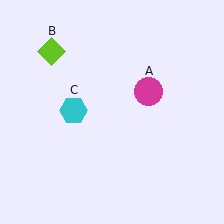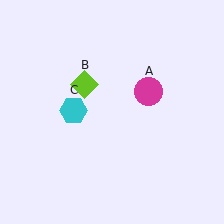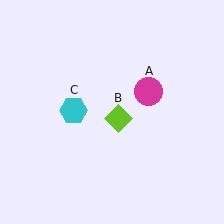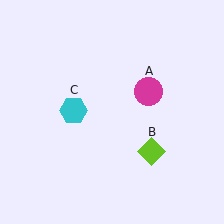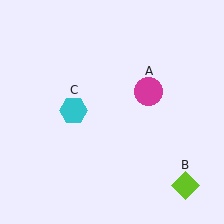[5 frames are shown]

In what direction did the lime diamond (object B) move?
The lime diamond (object B) moved down and to the right.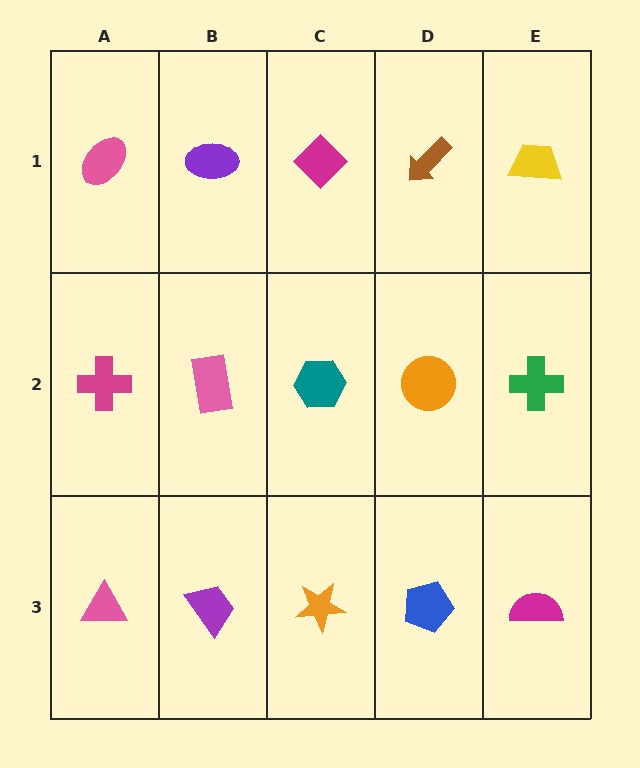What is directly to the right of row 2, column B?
A teal hexagon.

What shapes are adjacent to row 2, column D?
A brown arrow (row 1, column D), a blue pentagon (row 3, column D), a teal hexagon (row 2, column C), a green cross (row 2, column E).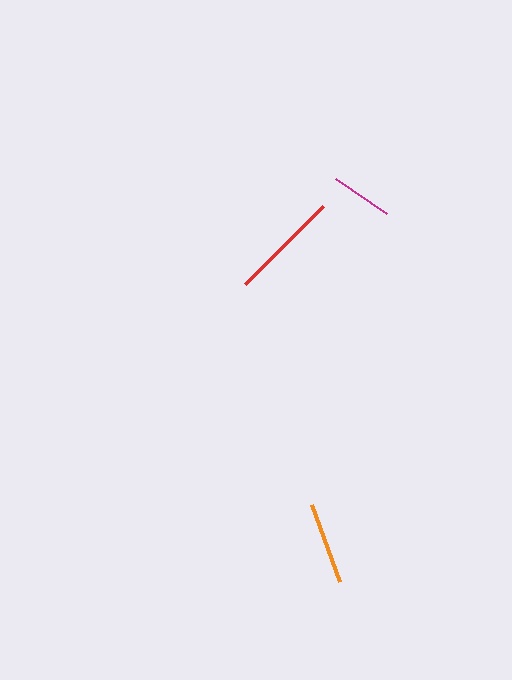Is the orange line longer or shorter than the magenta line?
The orange line is longer than the magenta line.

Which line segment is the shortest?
The magenta line is the shortest at approximately 61 pixels.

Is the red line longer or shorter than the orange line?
The red line is longer than the orange line.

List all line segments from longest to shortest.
From longest to shortest: red, orange, magenta.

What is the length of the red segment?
The red segment is approximately 110 pixels long.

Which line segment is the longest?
The red line is the longest at approximately 110 pixels.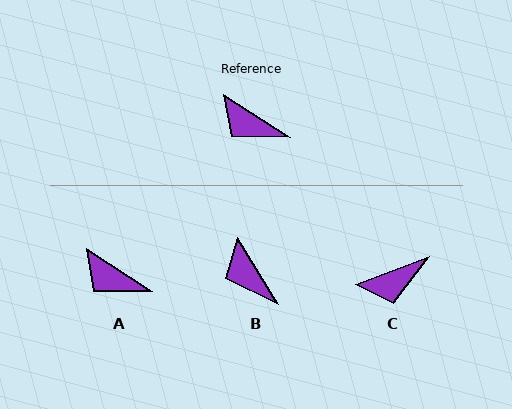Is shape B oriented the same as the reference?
No, it is off by about 26 degrees.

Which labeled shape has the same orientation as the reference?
A.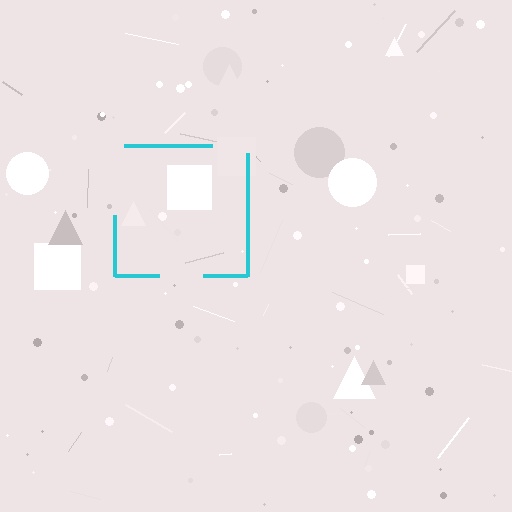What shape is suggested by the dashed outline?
The dashed outline suggests a square.